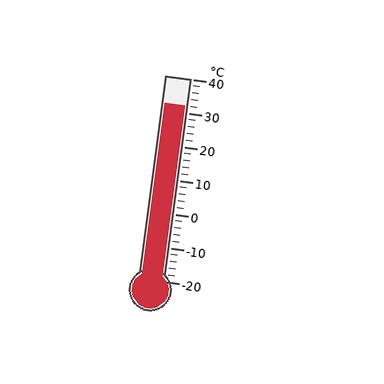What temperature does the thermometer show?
The thermometer shows approximately 32°C.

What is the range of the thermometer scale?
The thermometer scale ranges from -20°C to 40°C.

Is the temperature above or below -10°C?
The temperature is above -10°C.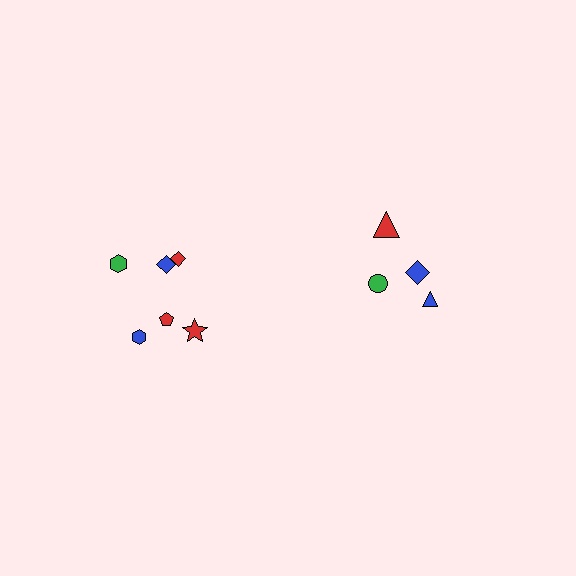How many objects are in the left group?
There are 6 objects.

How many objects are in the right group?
There are 4 objects.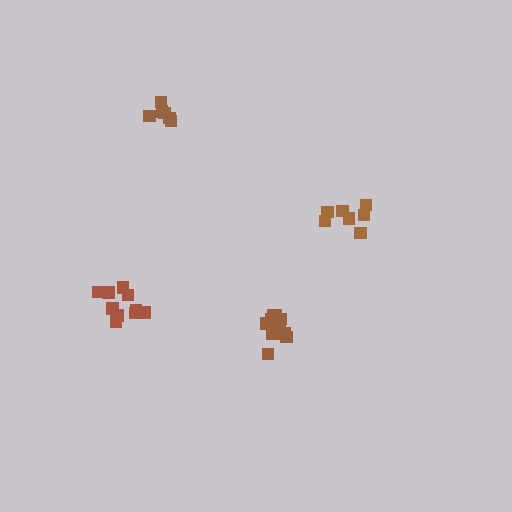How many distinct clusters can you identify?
There are 4 distinct clusters.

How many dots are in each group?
Group 1: 10 dots, Group 2: 7 dots, Group 3: 11 dots, Group 4: 6 dots (34 total).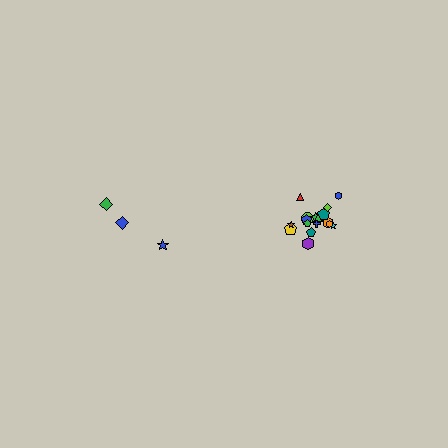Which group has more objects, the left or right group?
The right group.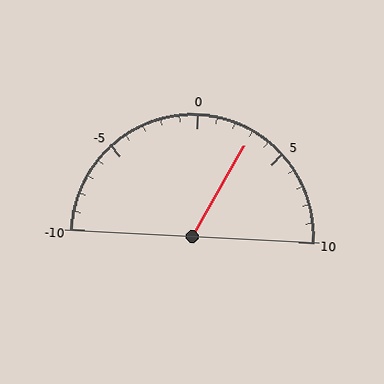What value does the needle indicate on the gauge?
The needle indicates approximately 3.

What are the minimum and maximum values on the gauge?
The gauge ranges from -10 to 10.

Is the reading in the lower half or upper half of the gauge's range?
The reading is in the upper half of the range (-10 to 10).